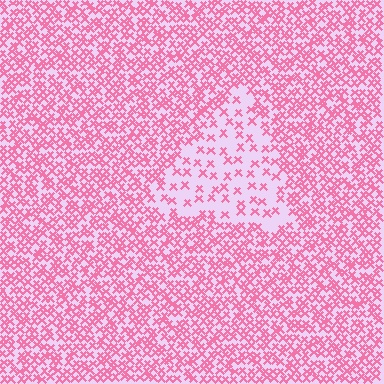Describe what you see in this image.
The image contains small pink elements arranged at two different densities. A triangle-shaped region is visible where the elements are less densely packed than the surrounding area.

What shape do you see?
I see a triangle.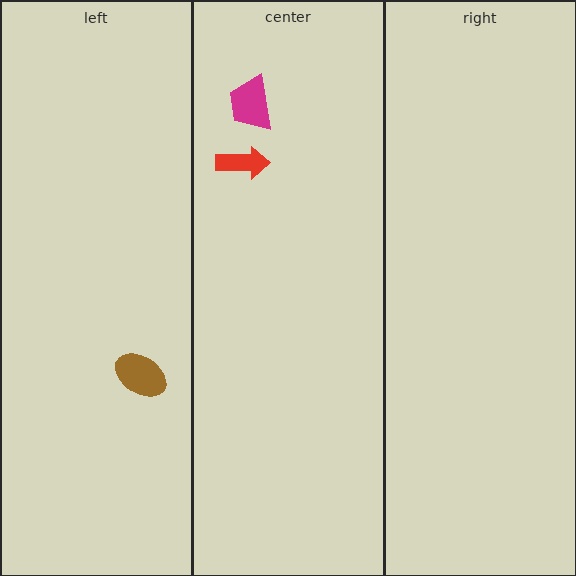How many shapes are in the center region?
2.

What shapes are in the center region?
The red arrow, the magenta trapezoid.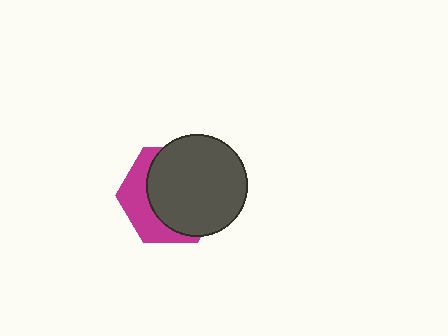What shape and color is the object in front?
The object in front is a dark gray circle.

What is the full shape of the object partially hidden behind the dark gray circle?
The partially hidden object is a magenta hexagon.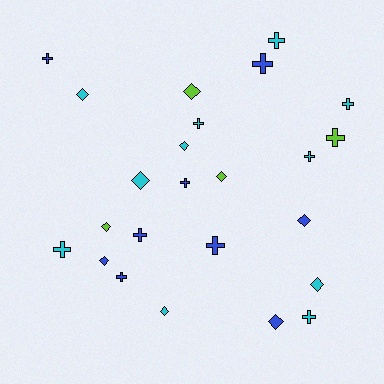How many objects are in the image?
There are 24 objects.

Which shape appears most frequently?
Cross, with 13 objects.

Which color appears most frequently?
Cyan, with 11 objects.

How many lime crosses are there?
There is 1 lime cross.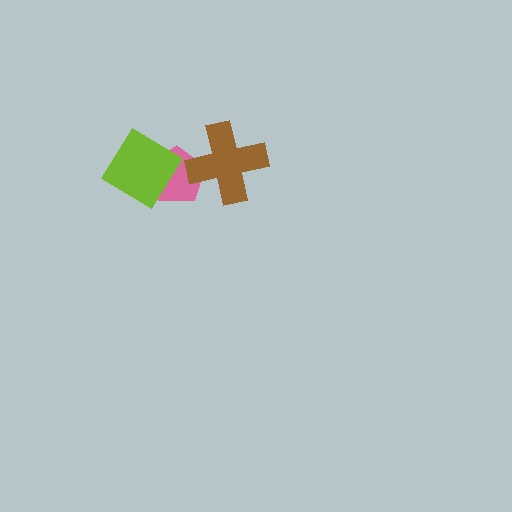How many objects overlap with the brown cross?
1 object overlaps with the brown cross.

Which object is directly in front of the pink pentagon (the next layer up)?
The brown cross is directly in front of the pink pentagon.